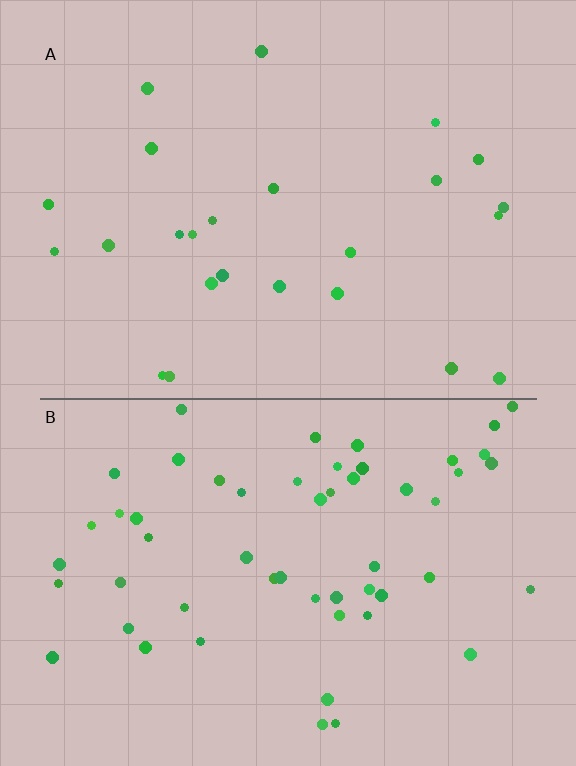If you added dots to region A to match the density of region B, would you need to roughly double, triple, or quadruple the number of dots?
Approximately double.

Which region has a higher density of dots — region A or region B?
B (the bottom).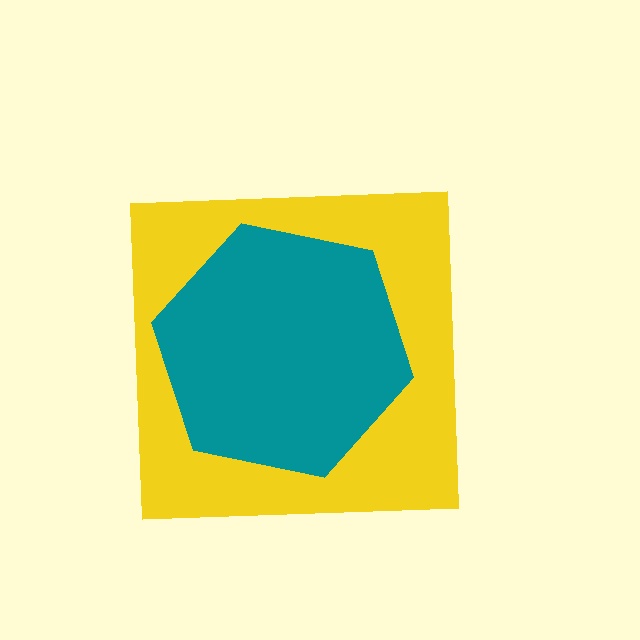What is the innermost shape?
The teal hexagon.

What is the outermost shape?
The yellow square.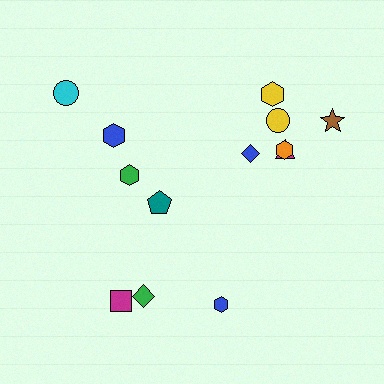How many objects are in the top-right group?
There are 6 objects.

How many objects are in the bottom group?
There are 3 objects.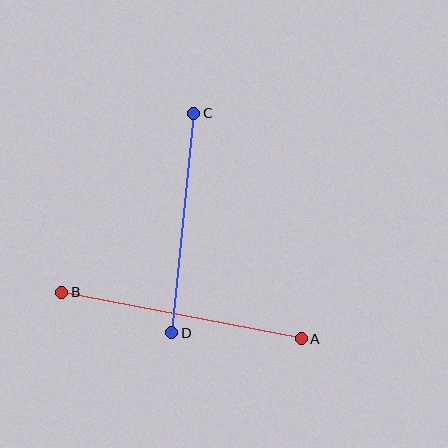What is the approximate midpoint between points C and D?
The midpoint is at approximately (183, 223) pixels.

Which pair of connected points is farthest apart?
Points A and B are farthest apart.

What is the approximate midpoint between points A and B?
The midpoint is at approximately (181, 316) pixels.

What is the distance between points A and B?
The distance is approximately 244 pixels.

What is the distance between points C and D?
The distance is approximately 221 pixels.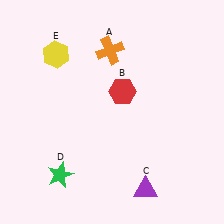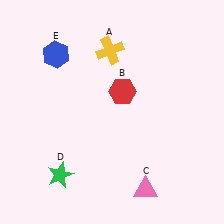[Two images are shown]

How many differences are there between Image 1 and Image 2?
There are 3 differences between the two images.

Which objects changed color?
A changed from orange to yellow. C changed from purple to pink. E changed from yellow to blue.